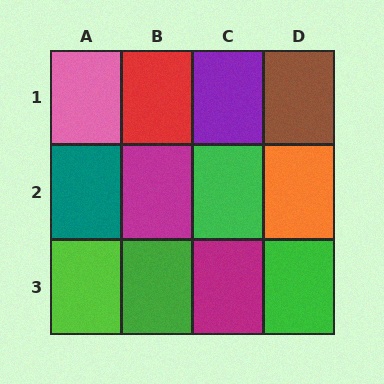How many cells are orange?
1 cell is orange.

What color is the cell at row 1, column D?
Brown.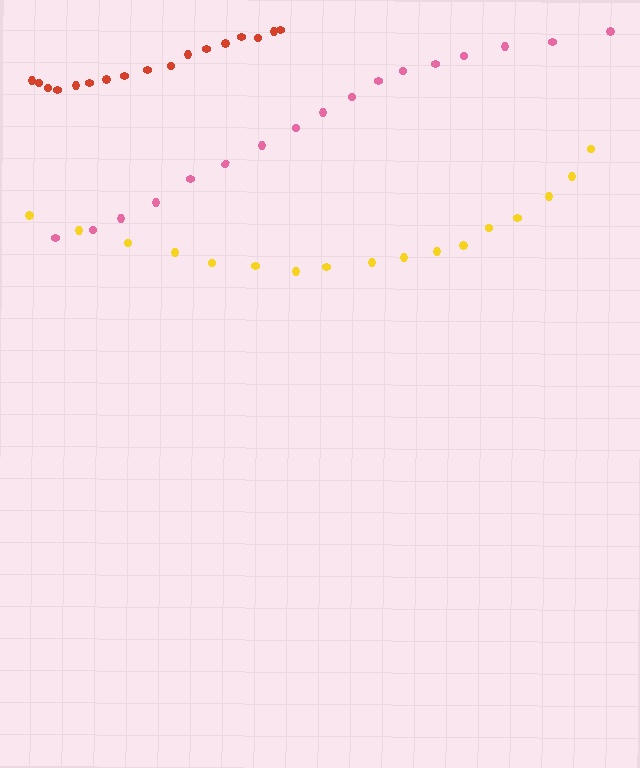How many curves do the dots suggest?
There are 3 distinct paths.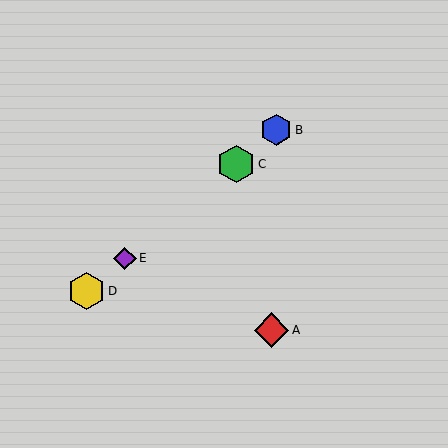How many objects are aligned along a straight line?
4 objects (B, C, D, E) are aligned along a straight line.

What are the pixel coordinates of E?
Object E is at (125, 258).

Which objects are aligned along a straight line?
Objects B, C, D, E are aligned along a straight line.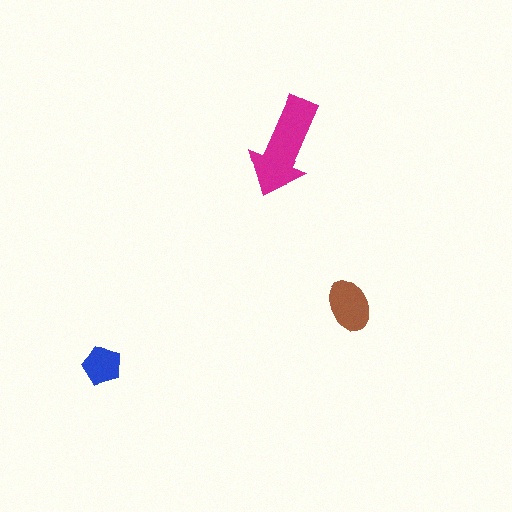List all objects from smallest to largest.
The blue pentagon, the brown ellipse, the magenta arrow.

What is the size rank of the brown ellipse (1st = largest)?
2nd.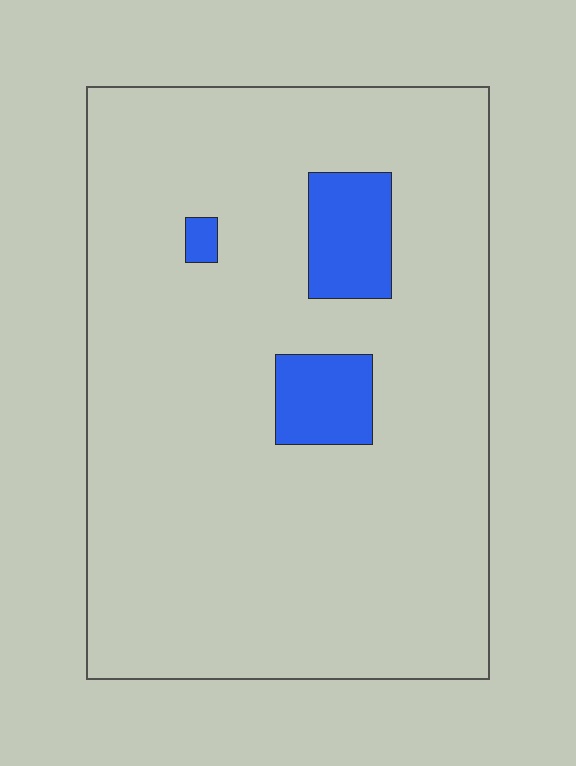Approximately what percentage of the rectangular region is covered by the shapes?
Approximately 10%.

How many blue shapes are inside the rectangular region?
3.